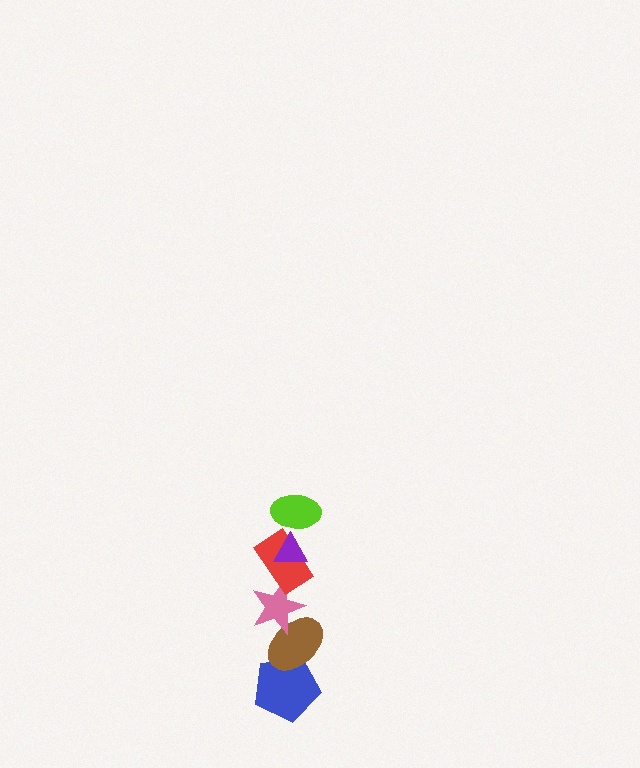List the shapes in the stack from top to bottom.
From top to bottom: the lime ellipse, the purple triangle, the red rectangle, the pink star, the brown ellipse, the blue pentagon.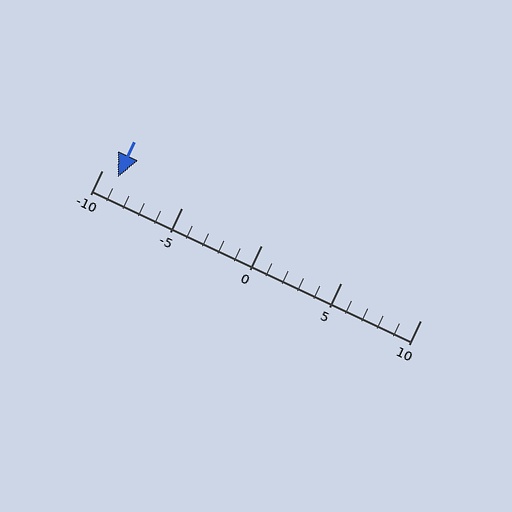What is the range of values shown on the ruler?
The ruler shows values from -10 to 10.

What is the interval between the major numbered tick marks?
The major tick marks are spaced 5 units apart.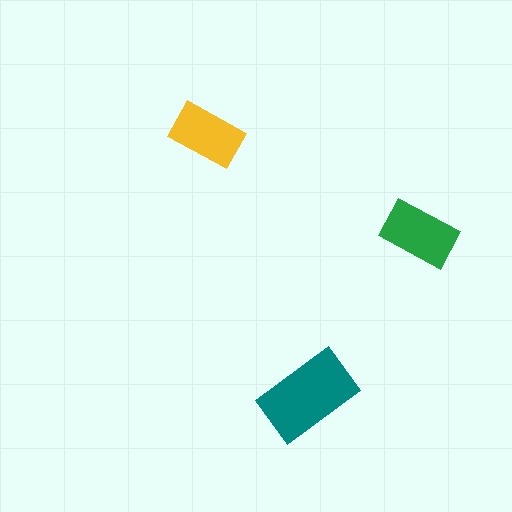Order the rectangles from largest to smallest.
the teal one, the green one, the yellow one.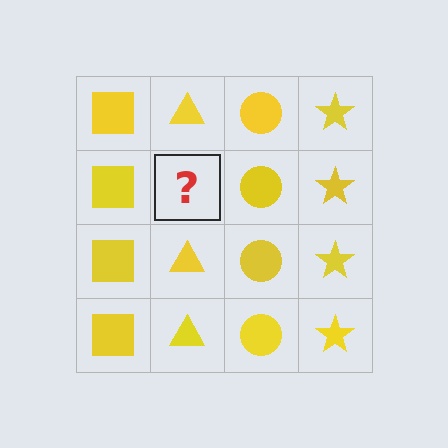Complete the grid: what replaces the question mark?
The question mark should be replaced with a yellow triangle.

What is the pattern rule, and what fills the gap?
The rule is that each column has a consistent shape. The gap should be filled with a yellow triangle.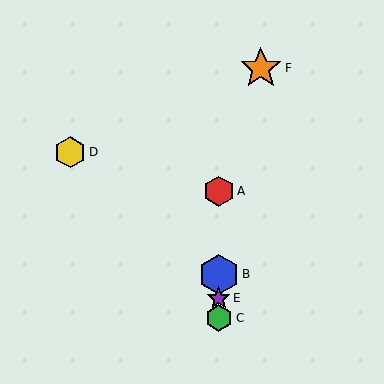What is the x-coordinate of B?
Object B is at x≈219.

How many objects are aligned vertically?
4 objects (A, B, C, E) are aligned vertically.